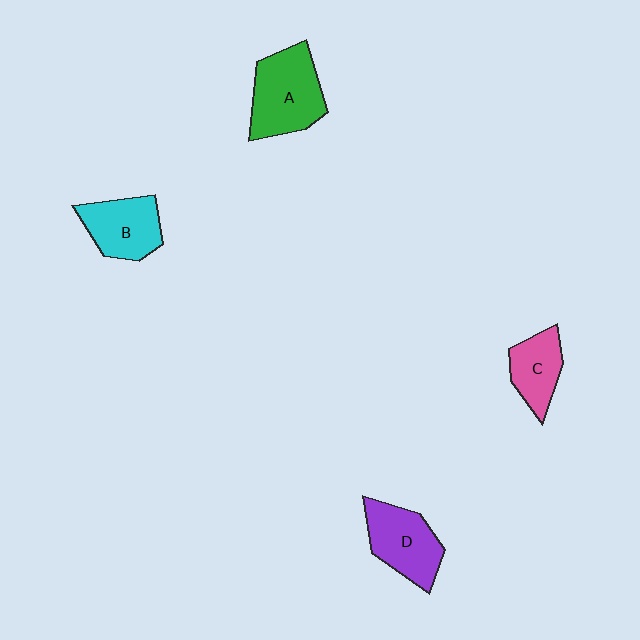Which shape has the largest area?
Shape A (green).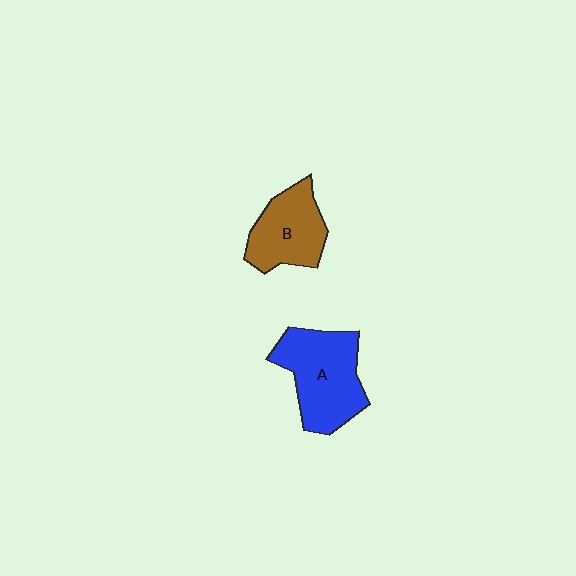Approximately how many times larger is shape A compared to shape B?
Approximately 1.3 times.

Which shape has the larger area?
Shape A (blue).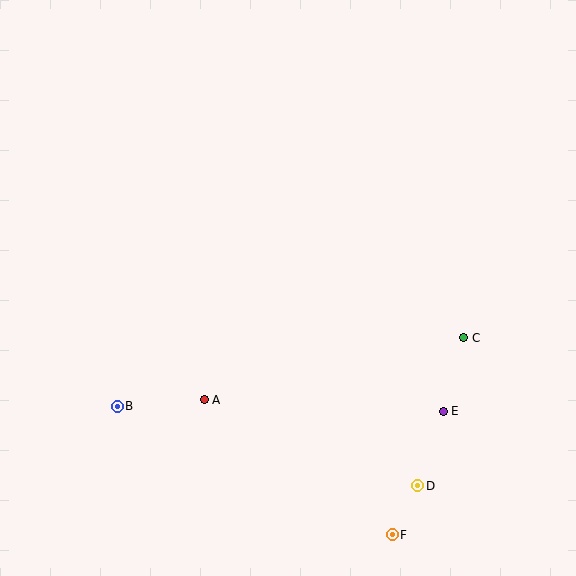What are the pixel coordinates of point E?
Point E is at (443, 411).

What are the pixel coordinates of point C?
Point C is at (464, 338).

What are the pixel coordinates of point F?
Point F is at (392, 535).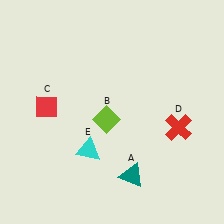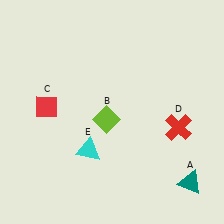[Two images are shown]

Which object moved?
The teal triangle (A) moved right.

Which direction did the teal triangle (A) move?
The teal triangle (A) moved right.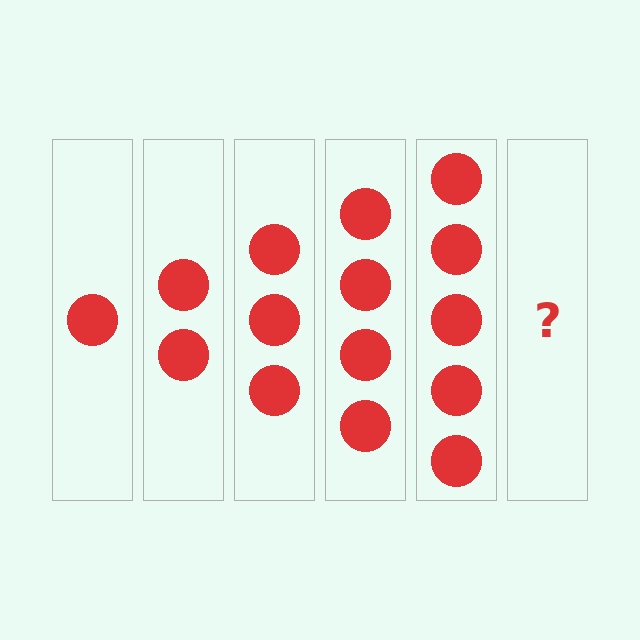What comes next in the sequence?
The next element should be 6 circles.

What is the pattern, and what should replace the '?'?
The pattern is that each step adds one more circle. The '?' should be 6 circles.